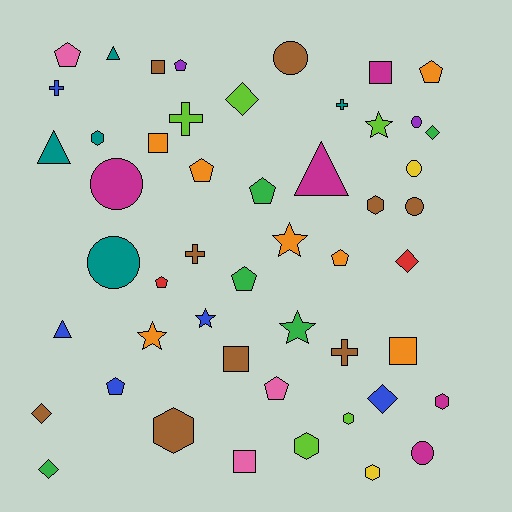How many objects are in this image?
There are 50 objects.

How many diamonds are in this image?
There are 6 diamonds.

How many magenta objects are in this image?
There are 5 magenta objects.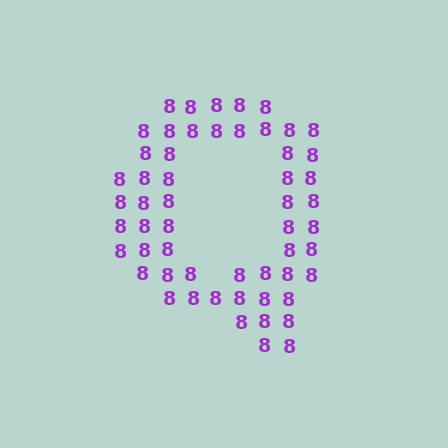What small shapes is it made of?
It is made of small digit 8's.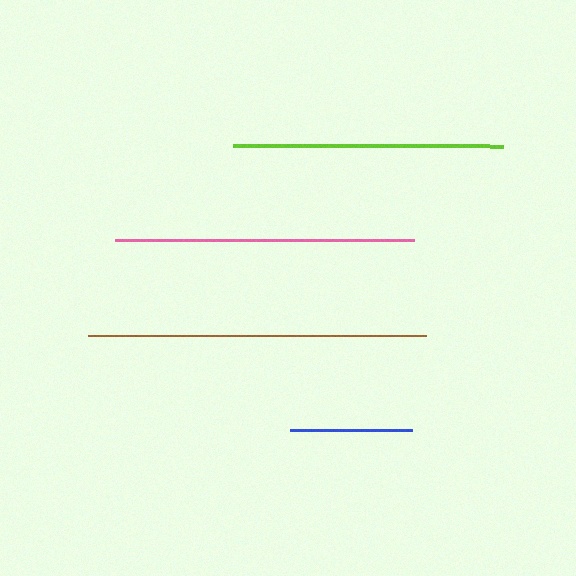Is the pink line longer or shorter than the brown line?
The brown line is longer than the pink line.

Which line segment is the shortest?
The blue line is the shortest at approximately 121 pixels.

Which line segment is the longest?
The brown line is the longest at approximately 337 pixels.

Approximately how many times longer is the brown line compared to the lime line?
The brown line is approximately 1.2 times the length of the lime line.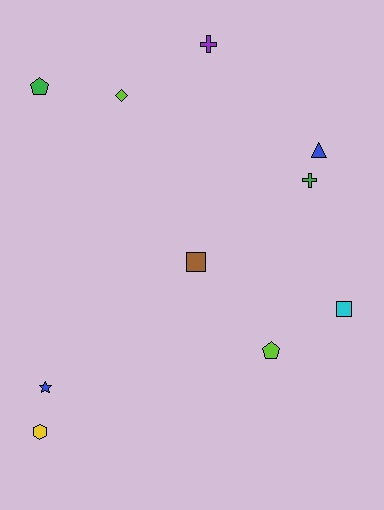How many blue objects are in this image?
There are 2 blue objects.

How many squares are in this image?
There are 2 squares.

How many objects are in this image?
There are 10 objects.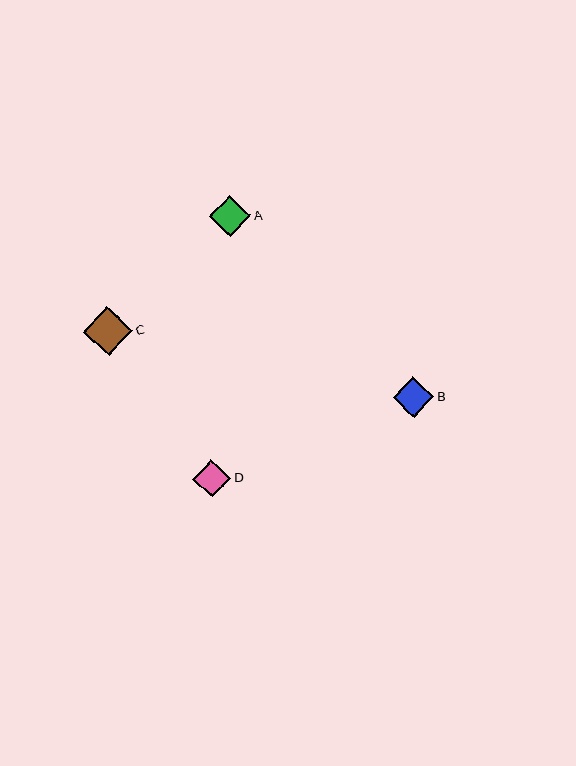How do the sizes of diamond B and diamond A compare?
Diamond B and diamond A are approximately the same size.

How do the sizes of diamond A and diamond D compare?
Diamond A and diamond D are approximately the same size.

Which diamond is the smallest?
Diamond D is the smallest with a size of approximately 38 pixels.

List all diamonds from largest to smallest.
From largest to smallest: C, B, A, D.